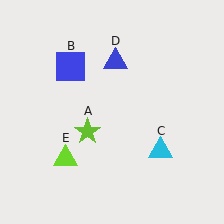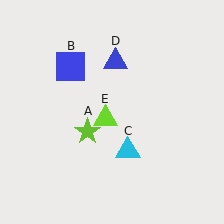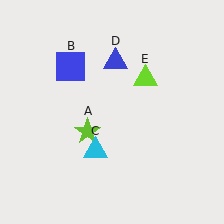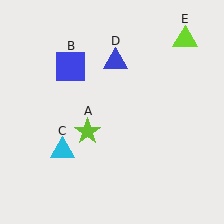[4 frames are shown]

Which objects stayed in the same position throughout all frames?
Lime star (object A) and blue square (object B) and blue triangle (object D) remained stationary.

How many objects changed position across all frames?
2 objects changed position: cyan triangle (object C), lime triangle (object E).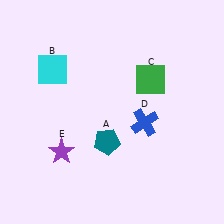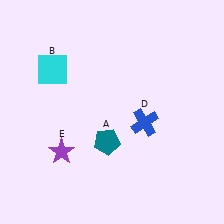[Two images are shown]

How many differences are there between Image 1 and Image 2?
There is 1 difference between the two images.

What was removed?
The green square (C) was removed in Image 2.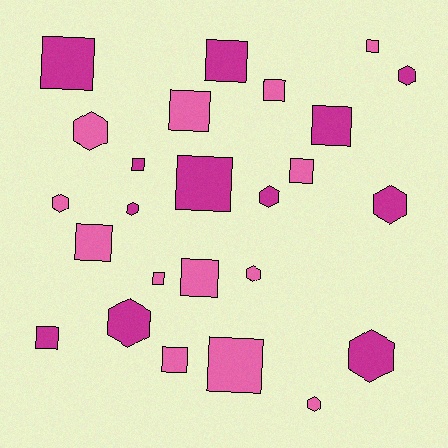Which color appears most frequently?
Pink, with 13 objects.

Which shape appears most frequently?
Square, with 15 objects.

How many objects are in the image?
There are 25 objects.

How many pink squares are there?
There are 9 pink squares.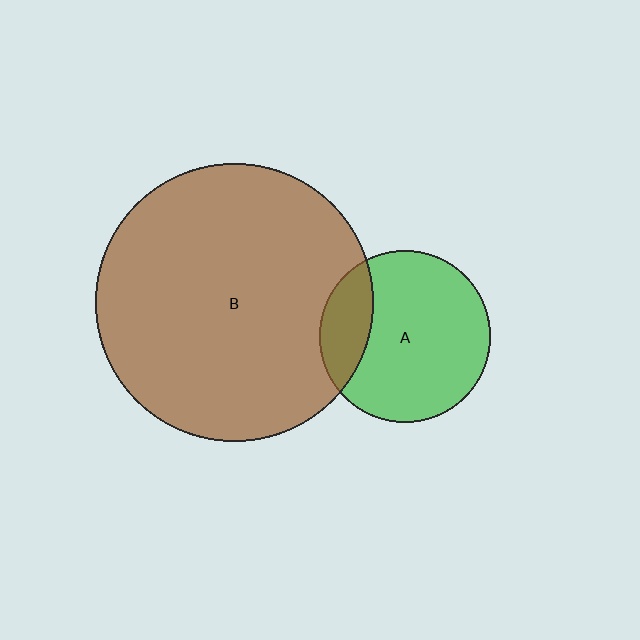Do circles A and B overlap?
Yes.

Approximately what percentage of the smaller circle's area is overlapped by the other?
Approximately 20%.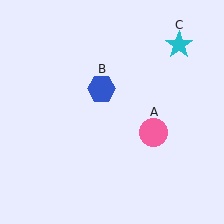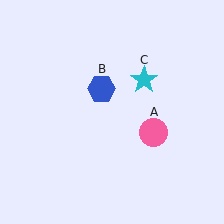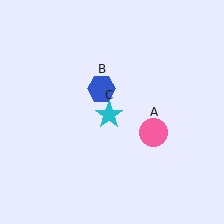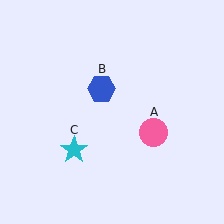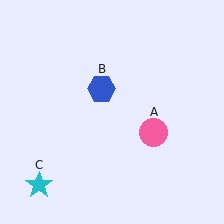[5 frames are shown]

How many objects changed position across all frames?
1 object changed position: cyan star (object C).